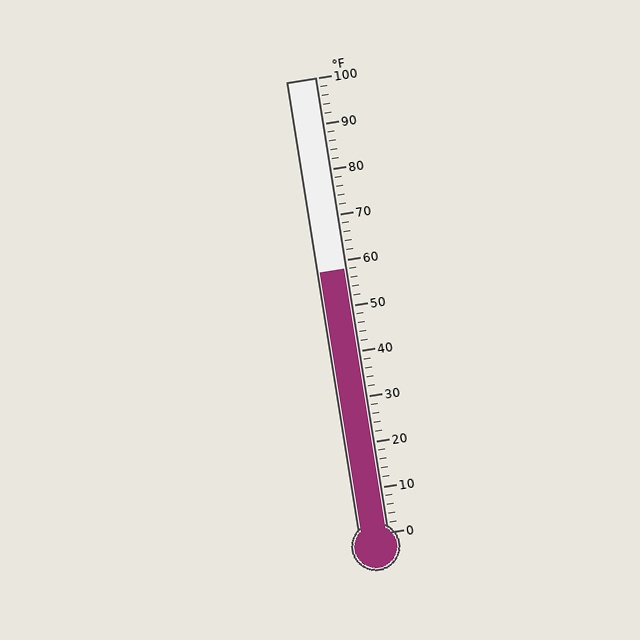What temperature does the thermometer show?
The thermometer shows approximately 58°F.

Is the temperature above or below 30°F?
The temperature is above 30°F.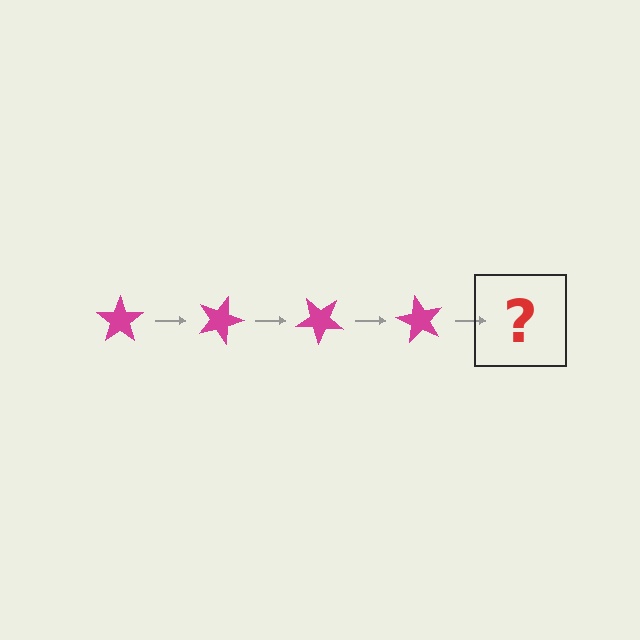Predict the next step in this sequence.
The next step is a magenta star rotated 80 degrees.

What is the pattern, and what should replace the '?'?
The pattern is that the star rotates 20 degrees each step. The '?' should be a magenta star rotated 80 degrees.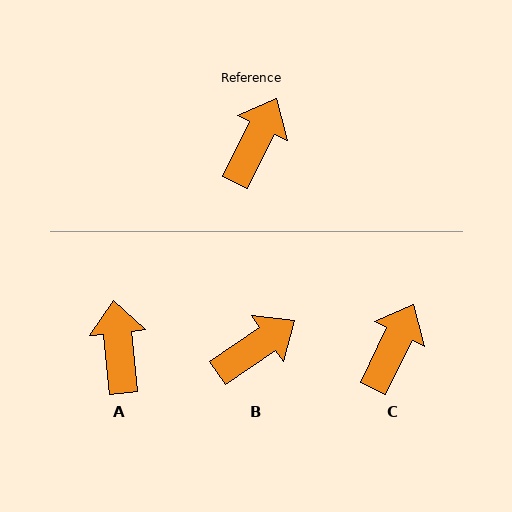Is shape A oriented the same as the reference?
No, it is off by about 32 degrees.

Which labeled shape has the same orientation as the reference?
C.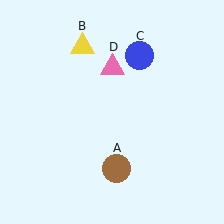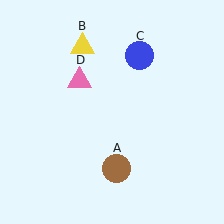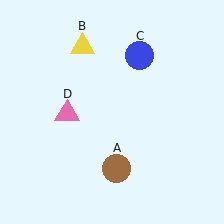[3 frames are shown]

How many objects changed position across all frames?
1 object changed position: pink triangle (object D).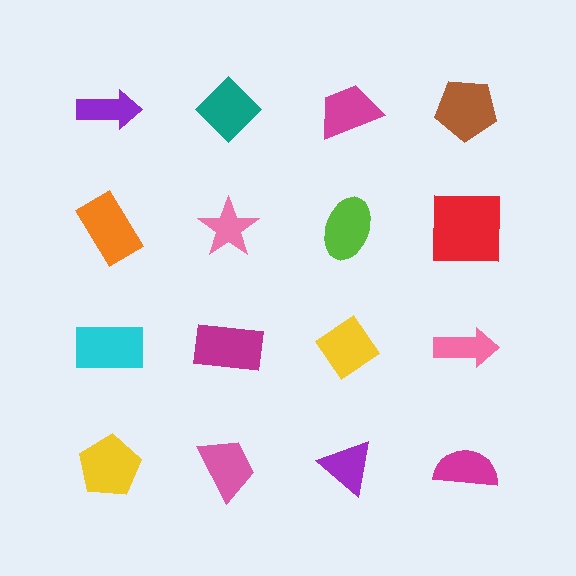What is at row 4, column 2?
A pink trapezoid.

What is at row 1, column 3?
A magenta trapezoid.